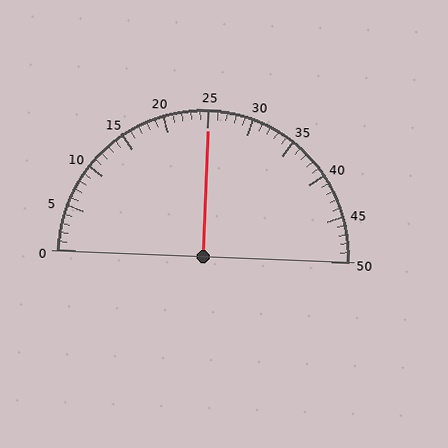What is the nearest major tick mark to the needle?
The nearest major tick mark is 25.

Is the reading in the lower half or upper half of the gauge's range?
The reading is in the upper half of the range (0 to 50).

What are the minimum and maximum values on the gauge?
The gauge ranges from 0 to 50.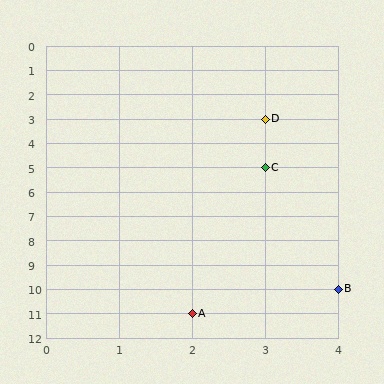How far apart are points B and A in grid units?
Points B and A are 2 columns and 1 row apart (about 2.2 grid units diagonally).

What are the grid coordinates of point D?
Point D is at grid coordinates (3, 3).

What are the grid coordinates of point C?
Point C is at grid coordinates (3, 5).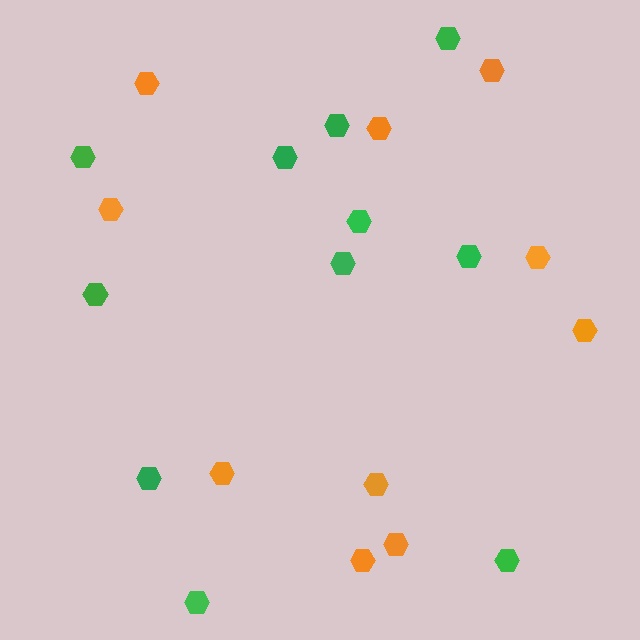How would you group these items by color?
There are 2 groups: one group of orange hexagons (10) and one group of green hexagons (11).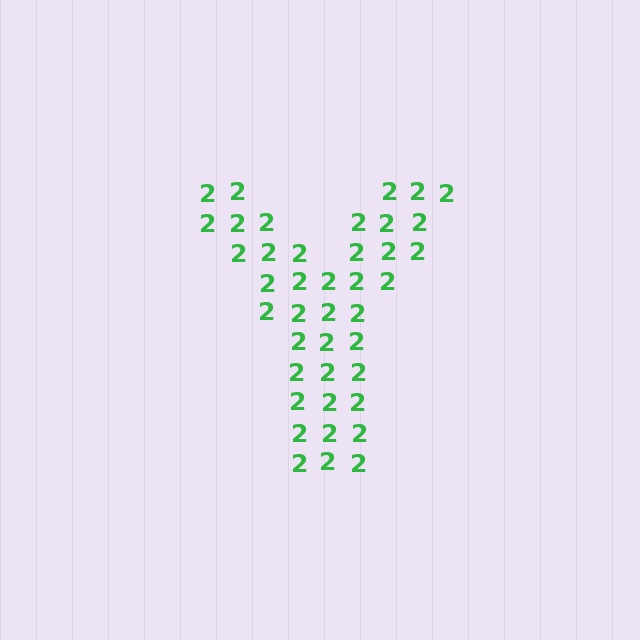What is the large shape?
The large shape is the letter Y.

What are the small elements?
The small elements are digit 2's.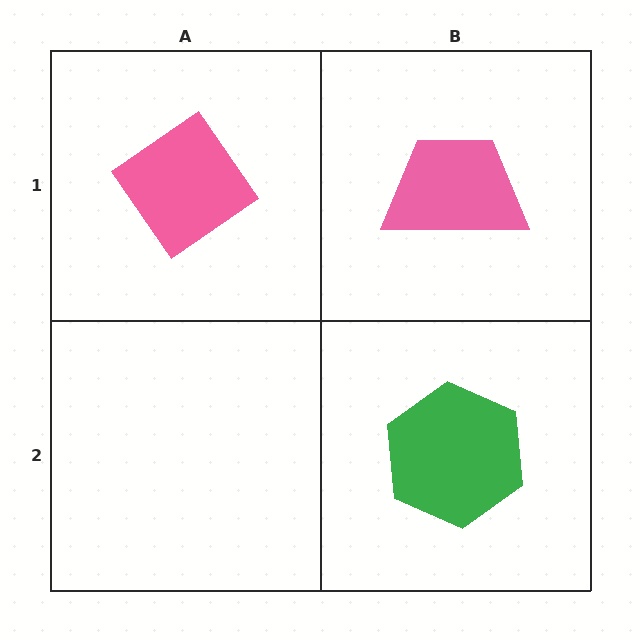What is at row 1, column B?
A pink trapezoid.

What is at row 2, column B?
A green hexagon.